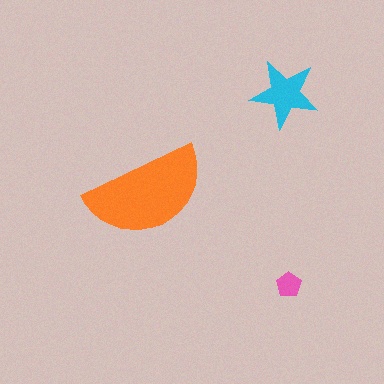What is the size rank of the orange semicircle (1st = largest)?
1st.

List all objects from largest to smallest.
The orange semicircle, the cyan star, the pink pentagon.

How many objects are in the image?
There are 3 objects in the image.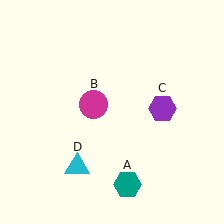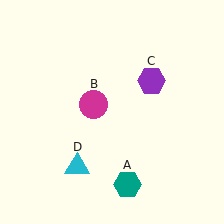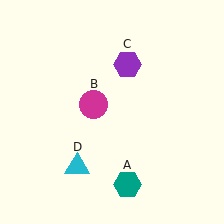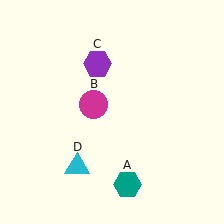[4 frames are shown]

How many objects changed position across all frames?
1 object changed position: purple hexagon (object C).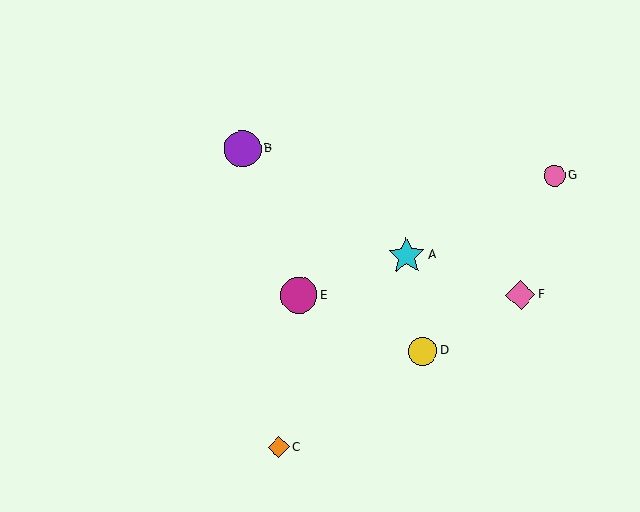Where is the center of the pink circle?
The center of the pink circle is at (555, 176).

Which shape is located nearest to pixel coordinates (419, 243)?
The cyan star (labeled A) at (407, 256) is nearest to that location.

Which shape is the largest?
The magenta circle (labeled E) is the largest.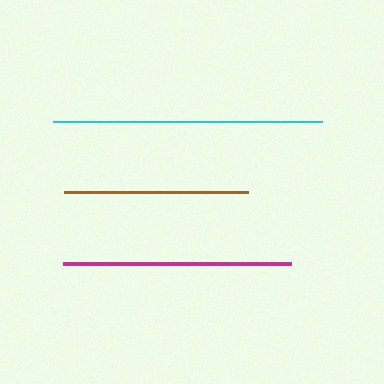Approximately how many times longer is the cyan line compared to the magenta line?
The cyan line is approximately 1.2 times the length of the magenta line.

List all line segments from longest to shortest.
From longest to shortest: cyan, magenta, brown.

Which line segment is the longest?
The cyan line is the longest at approximately 268 pixels.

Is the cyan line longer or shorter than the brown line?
The cyan line is longer than the brown line.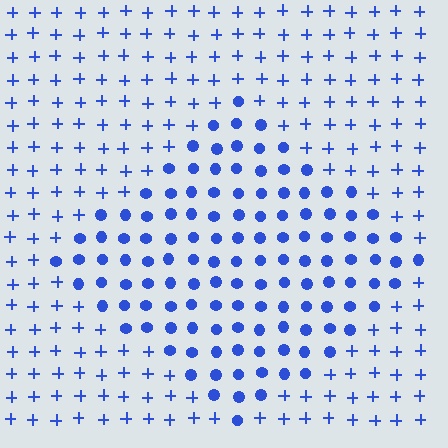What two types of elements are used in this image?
The image uses circles inside the diamond region and plus signs outside it.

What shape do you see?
I see a diamond.